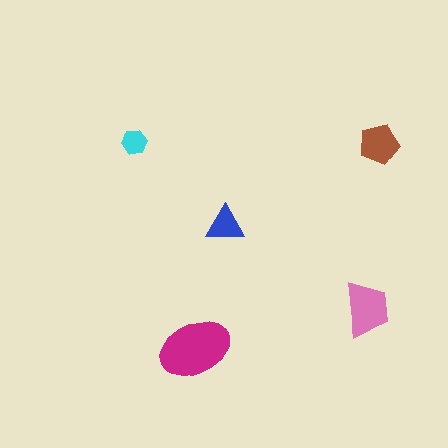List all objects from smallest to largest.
The cyan hexagon, the blue triangle, the brown pentagon, the pink trapezoid, the magenta ellipse.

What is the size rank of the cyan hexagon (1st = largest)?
5th.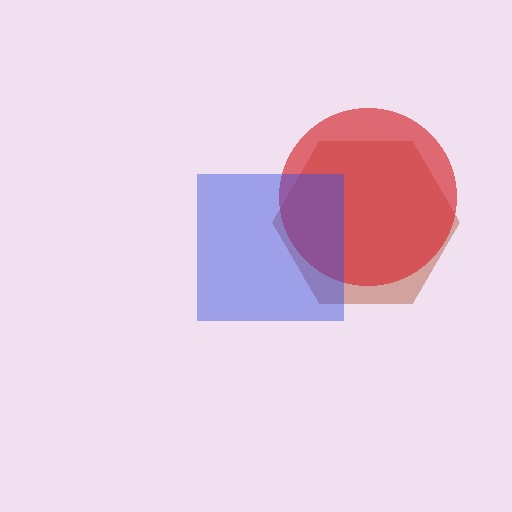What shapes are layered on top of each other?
The layered shapes are: a brown hexagon, a red circle, a blue square.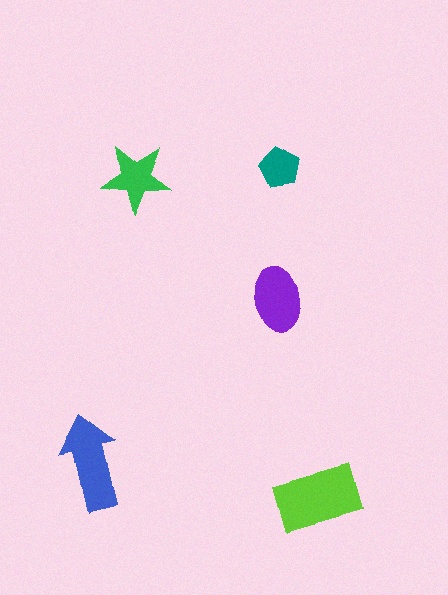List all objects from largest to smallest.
The lime rectangle, the blue arrow, the purple ellipse, the green star, the teal pentagon.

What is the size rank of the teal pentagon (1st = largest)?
5th.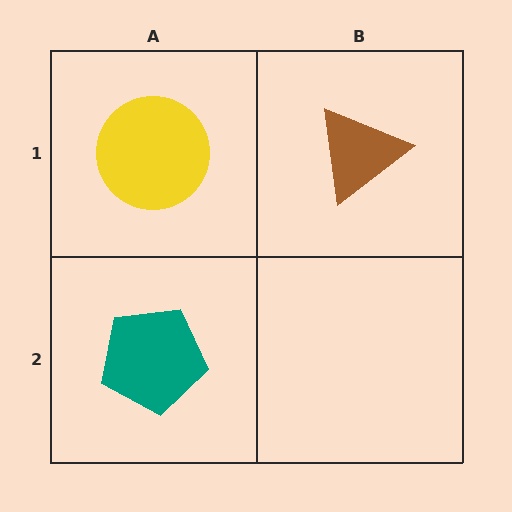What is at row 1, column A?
A yellow circle.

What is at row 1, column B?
A brown triangle.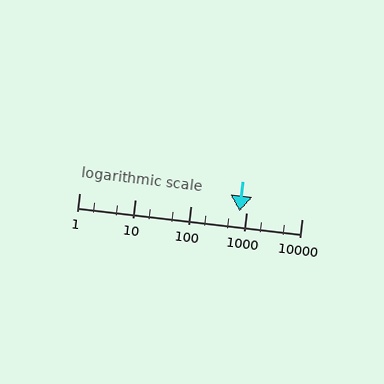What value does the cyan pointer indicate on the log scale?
The pointer indicates approximately 780.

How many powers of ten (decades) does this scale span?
The scale spans 4 decades, from 1 to 10000.